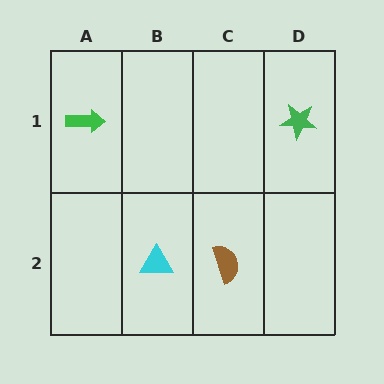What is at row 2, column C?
A brown semicircle.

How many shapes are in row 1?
2 shapes.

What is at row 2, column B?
A cyan triangle.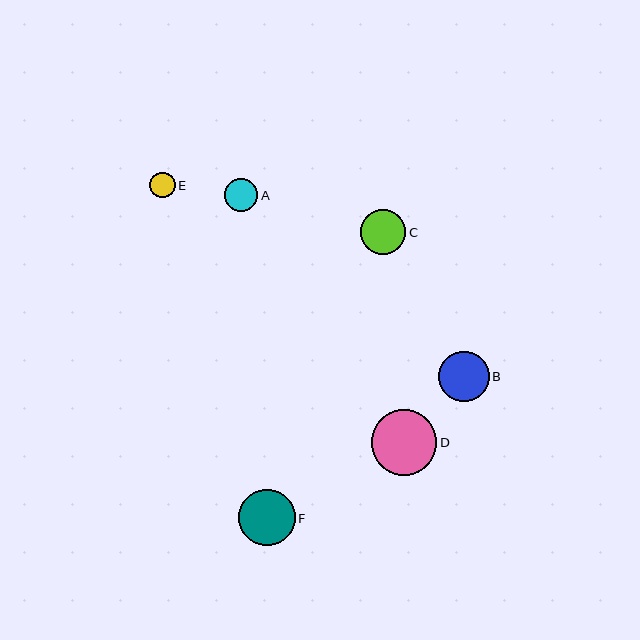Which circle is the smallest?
Circle E is the smallest with a size of approximately 25 pixels.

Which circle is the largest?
Circle D is the largest with a size of approximately 66 pixels.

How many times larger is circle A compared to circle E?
Circle A is approximately 1.3 times the size of circle E.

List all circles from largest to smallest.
From largest to smallest: D, F, B, C, A, E.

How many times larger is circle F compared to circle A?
Circle F is approximately 1.7 times the size of circle A.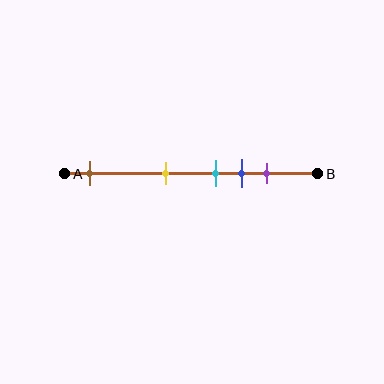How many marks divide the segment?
There are 5 marks dividing the segment.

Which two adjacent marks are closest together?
The cyan and blue marks are the closest adjacent pair.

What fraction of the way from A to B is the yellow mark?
The yellow mark is approximately 40% (0.4) of the way from A to B.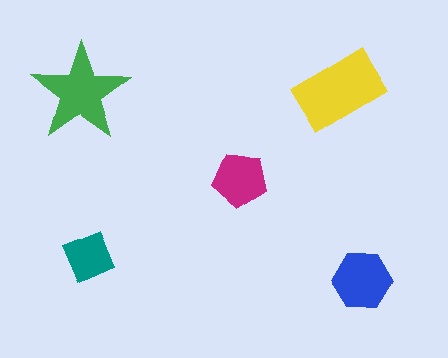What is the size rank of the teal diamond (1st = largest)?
5th.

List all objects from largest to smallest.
The yellow rectangle, the green star, the blue hexagon, the magenta pentagon, the teal diamond.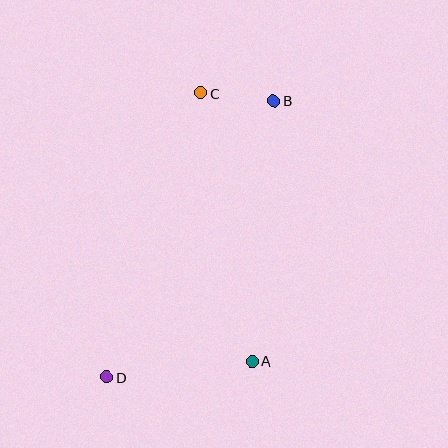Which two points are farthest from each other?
Points B and D are farthest from each other.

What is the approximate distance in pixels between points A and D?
The distance between A and D is approximately 146 pixels.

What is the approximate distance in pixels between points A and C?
The distance between A and C is approximately 273 pixels.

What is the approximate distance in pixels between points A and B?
The distance between A and B is approximately 261 pixels.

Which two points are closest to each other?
Points B and C are closest to each other.